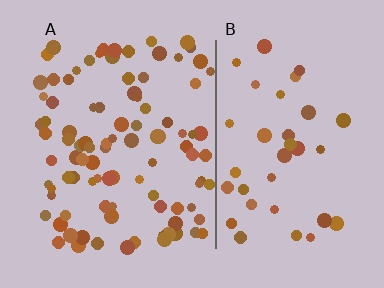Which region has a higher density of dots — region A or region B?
A (the left).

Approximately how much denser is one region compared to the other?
Approximately 2.6× — region A over region B.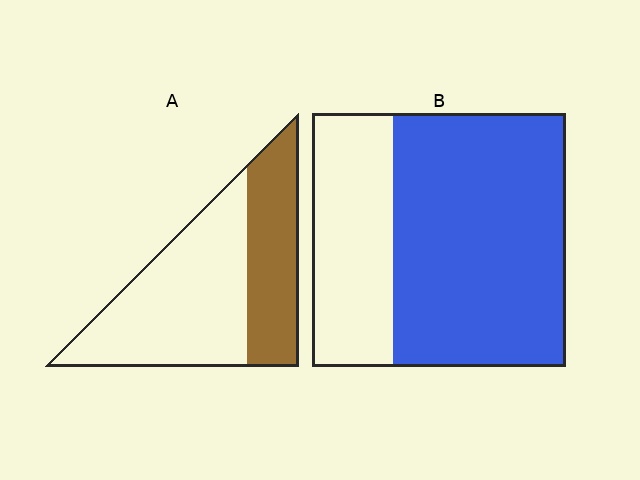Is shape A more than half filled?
No.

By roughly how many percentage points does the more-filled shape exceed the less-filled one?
By roughly 30 percentage points (B over A).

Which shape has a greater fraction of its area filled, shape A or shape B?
Shape B.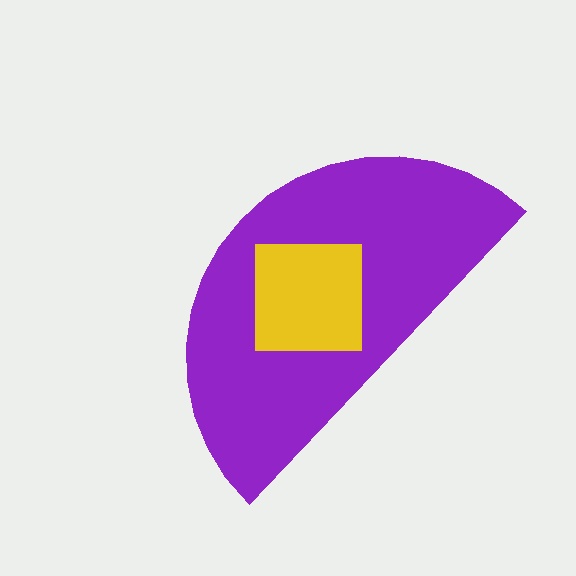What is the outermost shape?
The purple semicircle.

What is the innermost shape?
The yellow square.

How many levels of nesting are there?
2.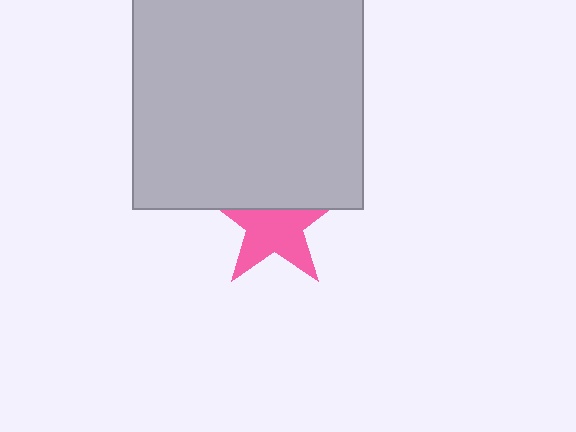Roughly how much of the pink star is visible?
About half of it is visible (roughly 63%).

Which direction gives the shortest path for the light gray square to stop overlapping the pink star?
Moving up gives the shortest separation.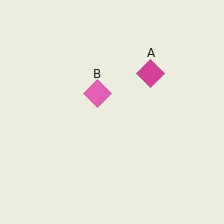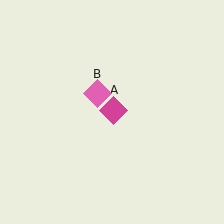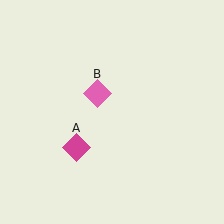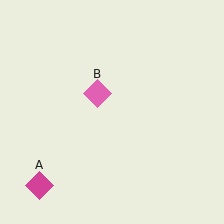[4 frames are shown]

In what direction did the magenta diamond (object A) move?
The magenta diamond (object A) moved down and to the left.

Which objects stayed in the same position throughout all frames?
Pink diamond (object B) remained stationary.